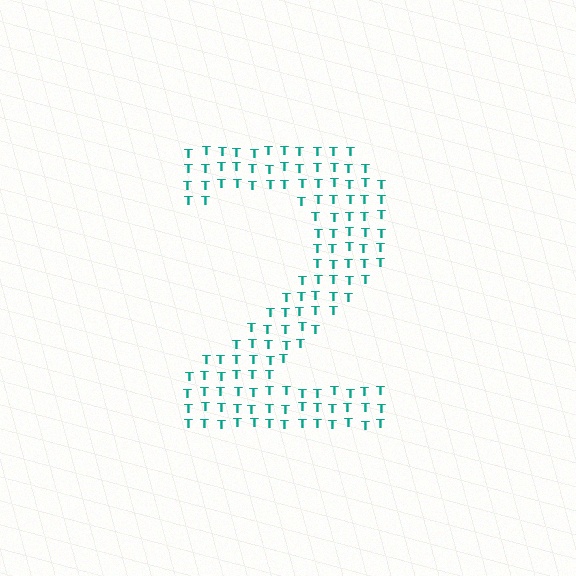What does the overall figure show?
The overall figure shows the digit 2.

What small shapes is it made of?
It is made of small letter T's.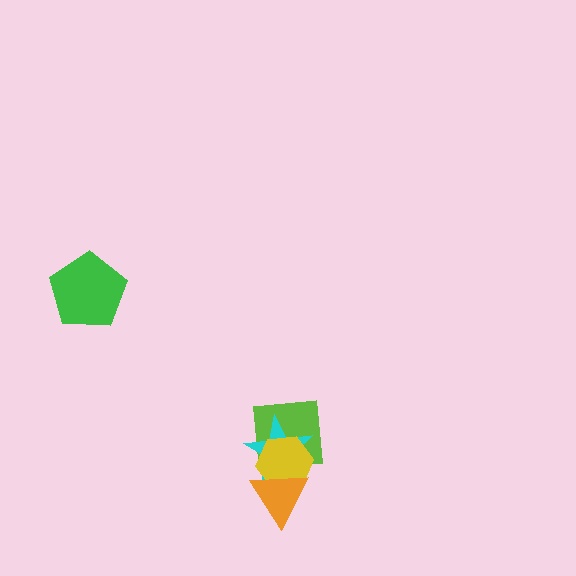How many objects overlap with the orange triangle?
2 objects overlap with the orange triangle.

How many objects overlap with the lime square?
2 objects overlap with the lime square.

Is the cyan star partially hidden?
Yes, it is partially covered by another shape.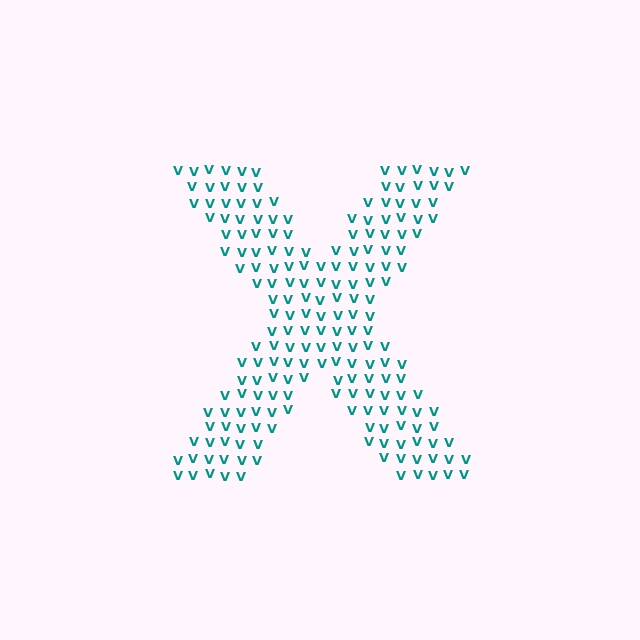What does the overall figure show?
The overall figure shows the letter X.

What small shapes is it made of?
It is made of small letter V's.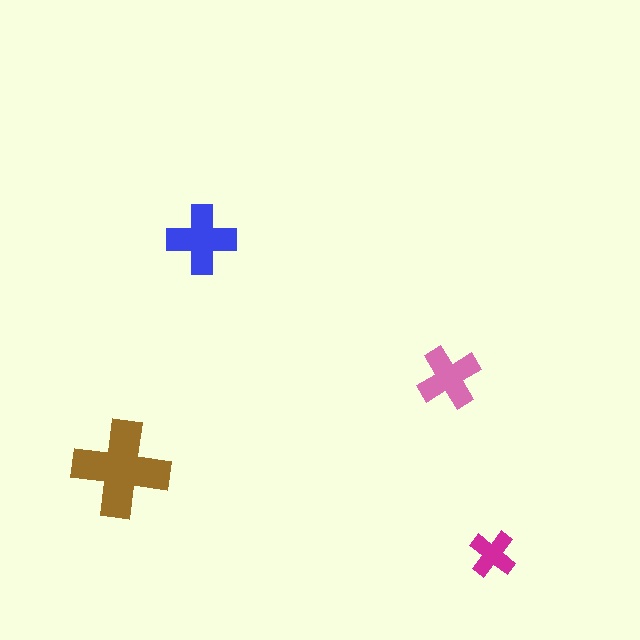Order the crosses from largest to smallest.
the brown one, the blue one, the pink one, the magenta one.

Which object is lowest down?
The magenta cross is bottommost.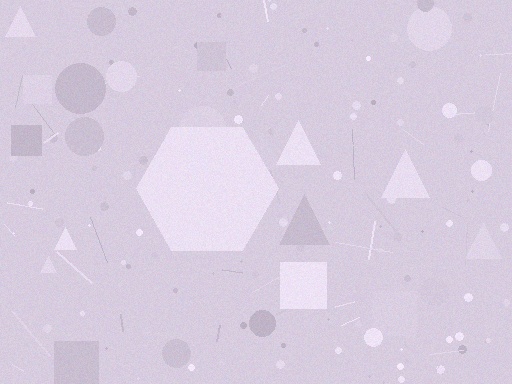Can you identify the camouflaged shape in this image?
The camouflaged shape is a hexagon.